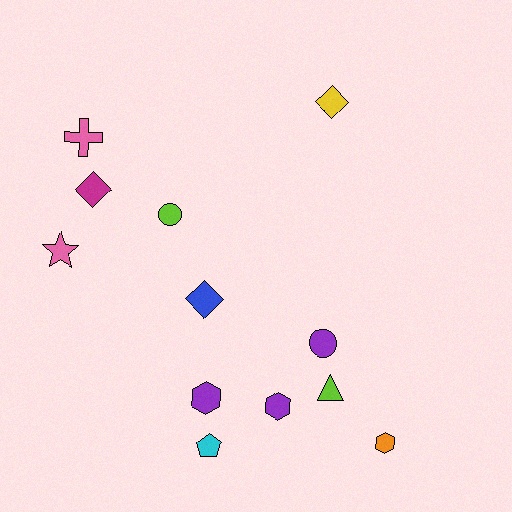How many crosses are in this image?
There is 1 cross.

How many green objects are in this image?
There are no green objects.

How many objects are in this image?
There are 12 objects.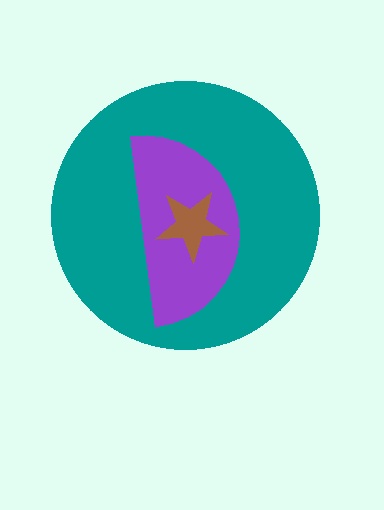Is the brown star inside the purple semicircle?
Yes.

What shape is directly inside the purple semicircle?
The brown star.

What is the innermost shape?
The brown star.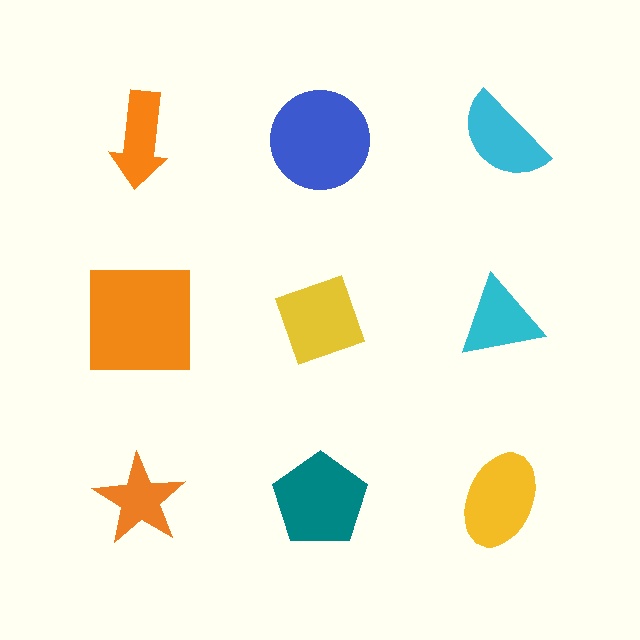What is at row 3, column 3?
A yellow ellipse.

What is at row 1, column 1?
An orange arrow.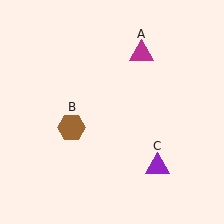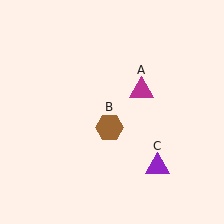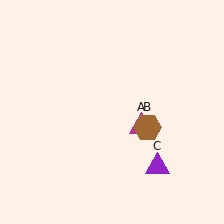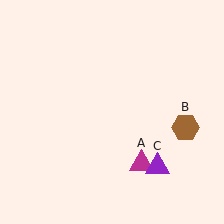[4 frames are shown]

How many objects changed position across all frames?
2 objects changed position: magenta triangle (object A), brown hexagon (object B).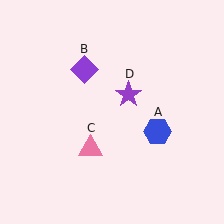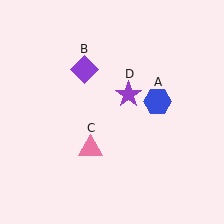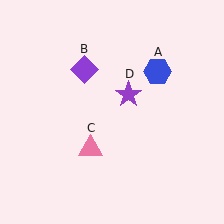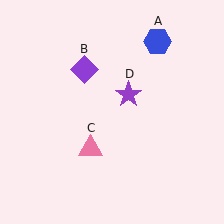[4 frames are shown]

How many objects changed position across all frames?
1 object changed position: blue hexagon (object A).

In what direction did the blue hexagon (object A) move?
The blue hexagon (object A) moved up.